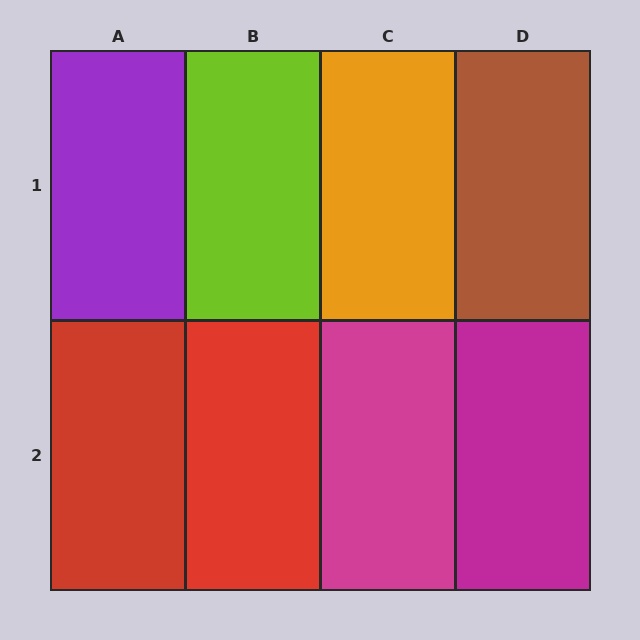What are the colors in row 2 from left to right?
Red, red, magenta, magenta.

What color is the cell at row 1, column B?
Lime.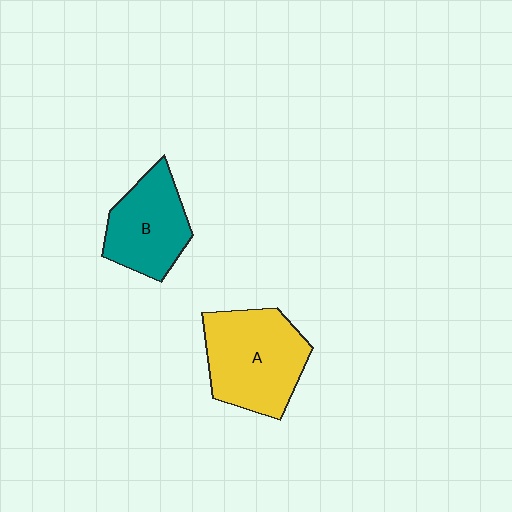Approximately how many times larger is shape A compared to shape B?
Approximately 1.3 times.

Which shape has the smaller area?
Shape B (teal).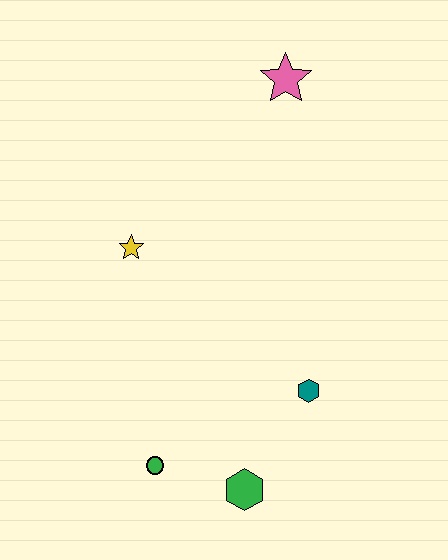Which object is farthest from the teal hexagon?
The pink star is farthest from the teal hexagon.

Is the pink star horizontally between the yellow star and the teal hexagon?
Yes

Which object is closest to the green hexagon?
The green circle is closest to the green hexagon.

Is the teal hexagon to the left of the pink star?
No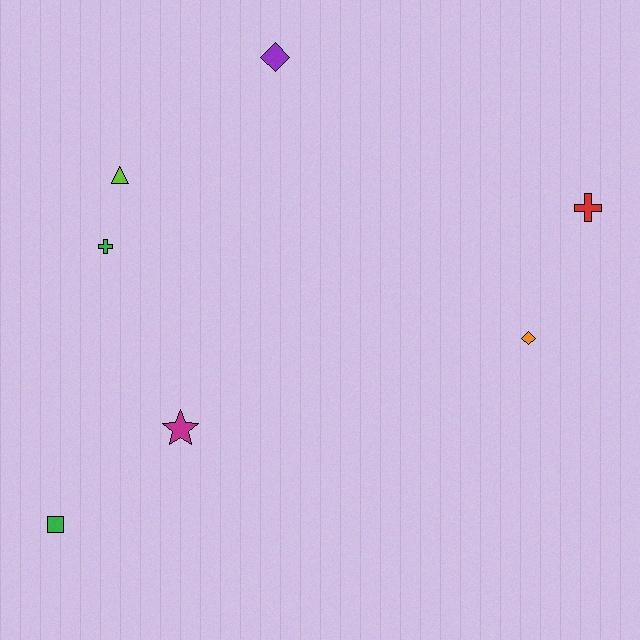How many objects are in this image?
There are 7 objects.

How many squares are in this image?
There is 1 square.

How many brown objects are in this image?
There are no brown objects.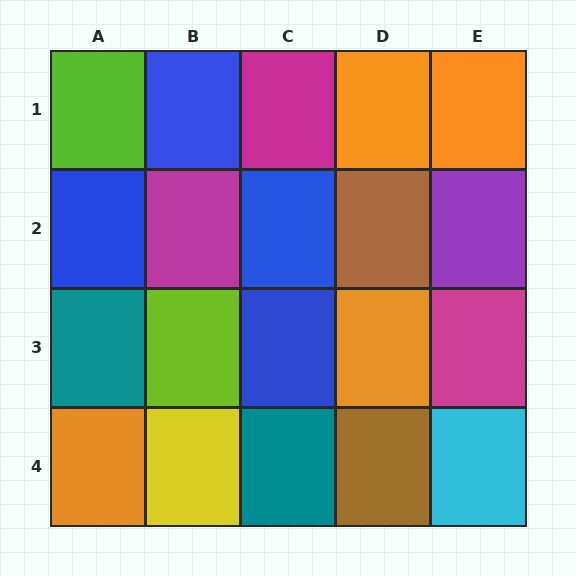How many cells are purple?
1 cell is purple.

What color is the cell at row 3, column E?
Magenta.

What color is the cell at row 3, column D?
Orange.